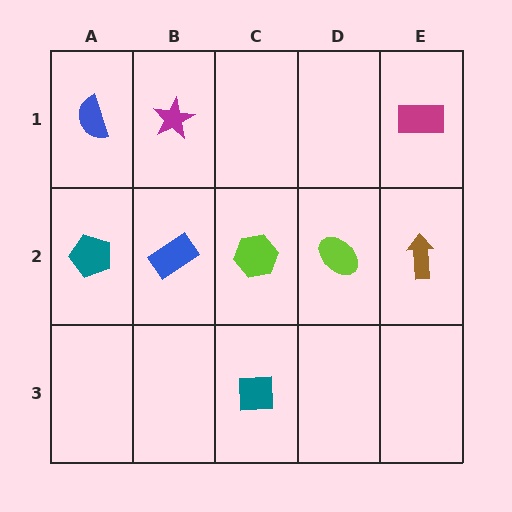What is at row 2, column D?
A lime ellipse.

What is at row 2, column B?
A blue rectangle.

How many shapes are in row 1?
3 shapes.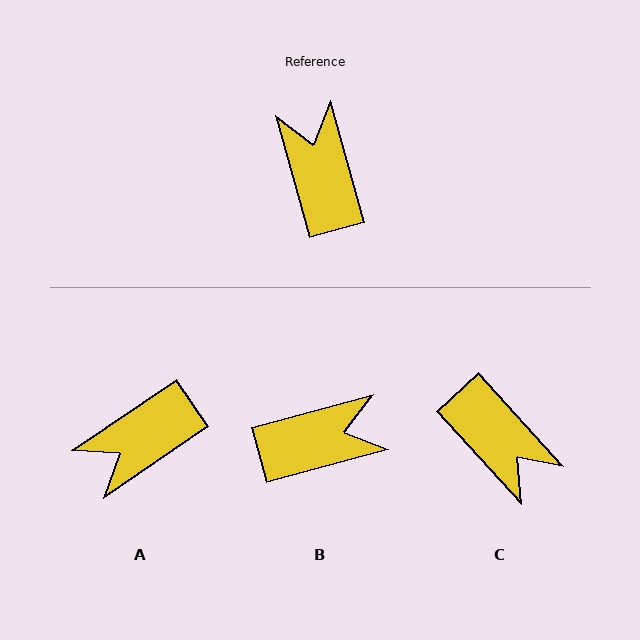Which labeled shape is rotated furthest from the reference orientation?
C, about 153 degrees away.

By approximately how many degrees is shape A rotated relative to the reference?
Approximately 109 degrees counter-clockwise.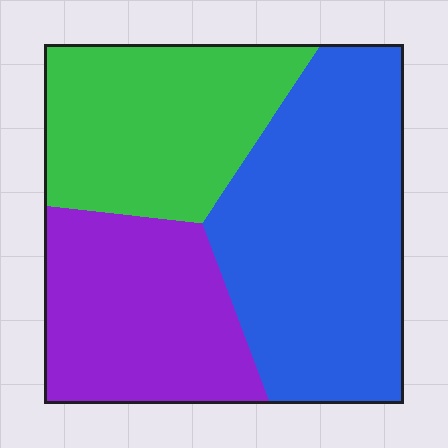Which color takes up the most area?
Blue, at roughly 45%.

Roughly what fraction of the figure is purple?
Purple takes up between a quarter and a half of the figure.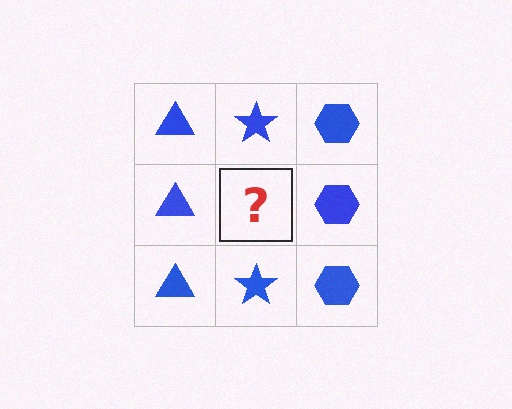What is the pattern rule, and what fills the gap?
The rule is that each column has a consistent shape. The gap should be filled with a blue star.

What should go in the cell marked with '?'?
The missing cell should contain a blue star.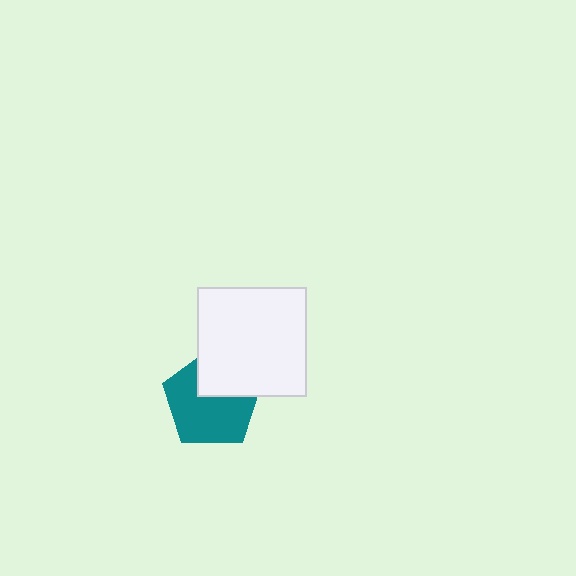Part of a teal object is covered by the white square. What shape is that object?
It is a pentagon.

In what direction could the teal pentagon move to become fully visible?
The teal pentagon could move toward the lower-left. That would shift it out from behind the white square entirely.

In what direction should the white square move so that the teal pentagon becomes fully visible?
The white square should move toward the upper-right. That is the shortest direction to clear the overlap and leave the teal pentagon fully visible.